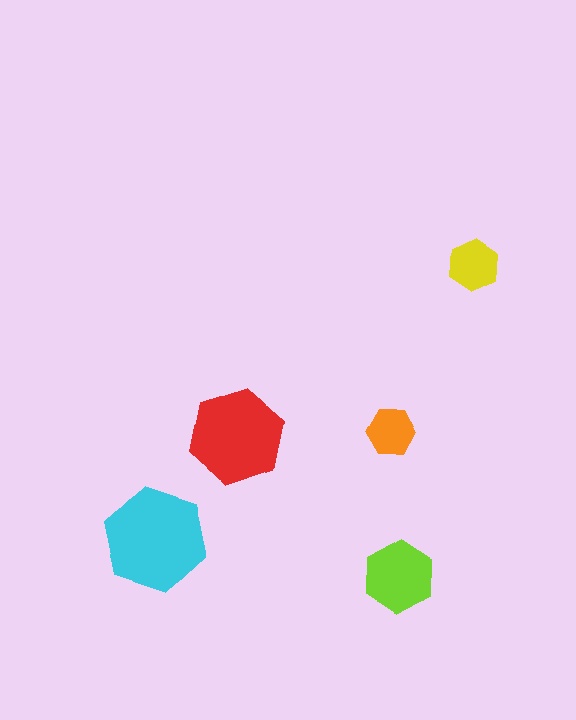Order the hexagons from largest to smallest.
the cyan one, the red one, the lime one, the yellow one, the orange one.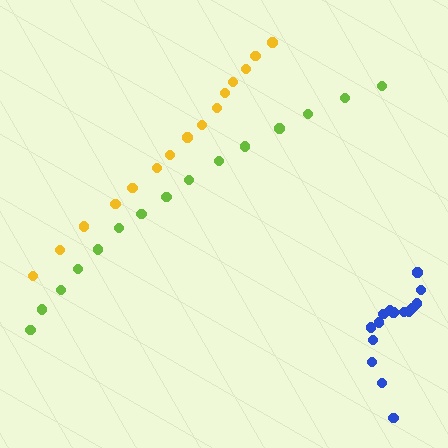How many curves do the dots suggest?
There are 3 distinct paths.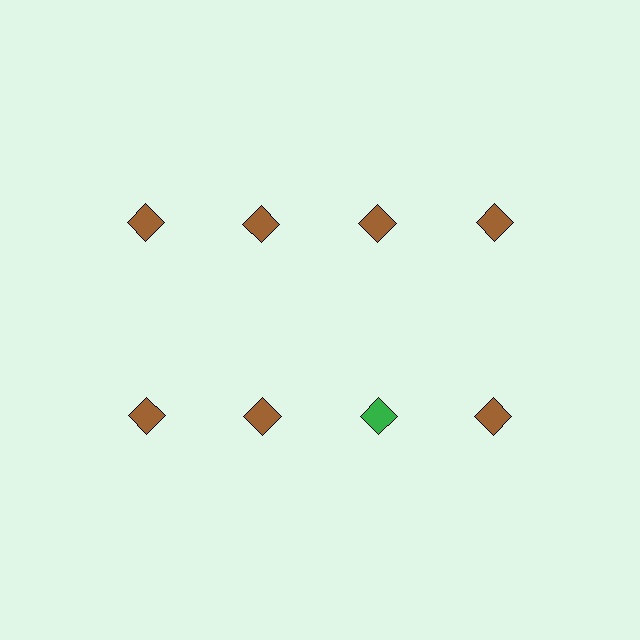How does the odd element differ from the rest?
It has a different color: green instead of brown.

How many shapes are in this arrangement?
There are 8 shapes arranged in a grid pattern.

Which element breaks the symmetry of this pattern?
The green diamond in the second row, center column breaks the symmetry. All other shapes are brown diamonds.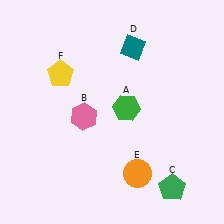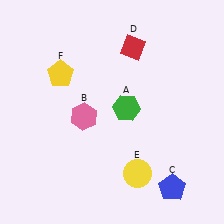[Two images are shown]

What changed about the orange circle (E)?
In Image 1, E is orange. In Image 2, it changed to yellow.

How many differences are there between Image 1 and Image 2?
There are 3 differences between the two images.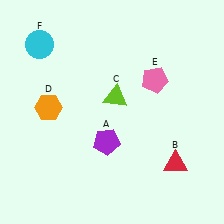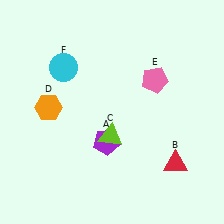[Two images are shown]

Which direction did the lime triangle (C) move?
The lime triangle (C) moved down.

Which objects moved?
The objects that moved are: the lime triangle (C), the cyan circle (F).